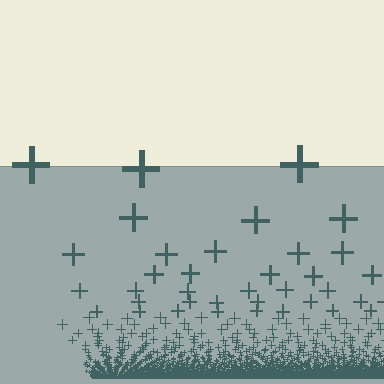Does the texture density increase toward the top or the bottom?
Density increases toward the bottom.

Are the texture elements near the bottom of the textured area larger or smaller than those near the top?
Smaller. The gradient is inverted — elements near the bottom are smaller and denser.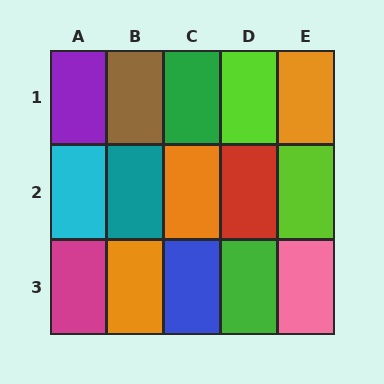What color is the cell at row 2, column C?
Orange.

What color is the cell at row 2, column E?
Lime.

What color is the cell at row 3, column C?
Blue.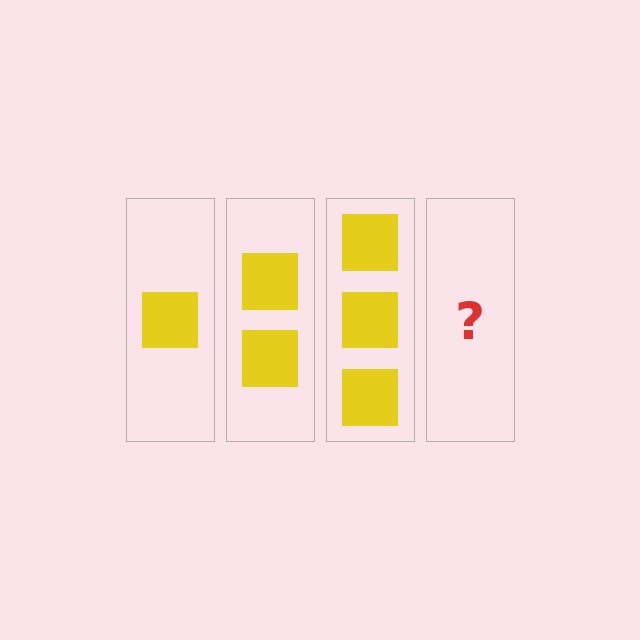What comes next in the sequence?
The next element should be 4 squares.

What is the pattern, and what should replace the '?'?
The pattern is that each step adds one more square. The '?' should be 4 squares.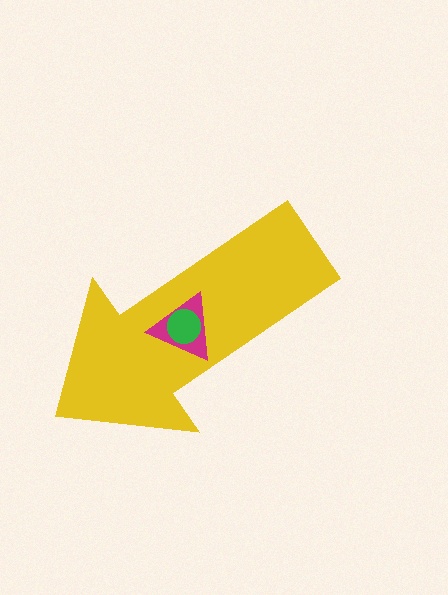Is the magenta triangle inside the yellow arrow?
Yes.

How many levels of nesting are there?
3.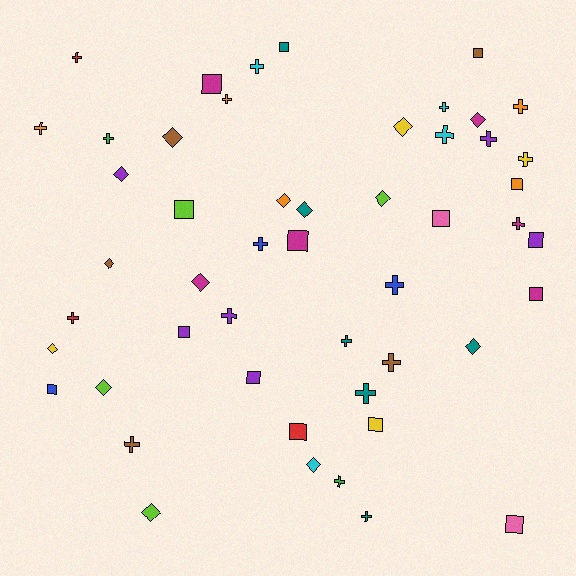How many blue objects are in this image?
There are 3 blue objects.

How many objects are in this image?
There are 50 objects.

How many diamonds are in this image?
There are 14 diamonds.